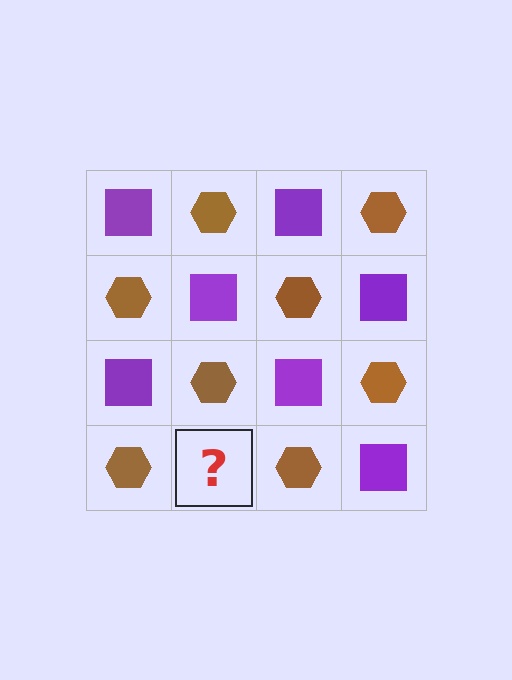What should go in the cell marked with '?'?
The missing cell should contain a purple square.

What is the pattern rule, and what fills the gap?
The rule is that it alternates purple square and brown hexagon in a checkerboard pattern. The gap should be filled with a purple square.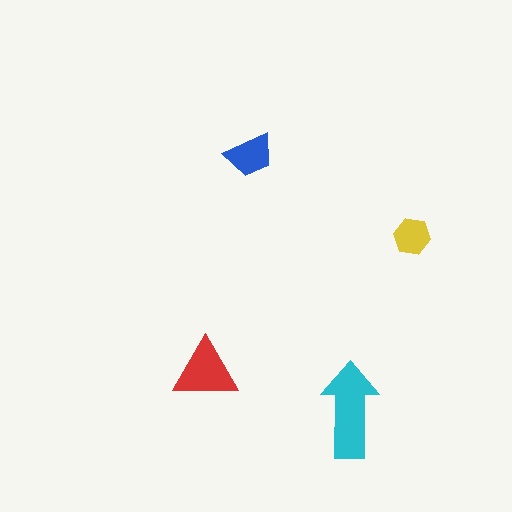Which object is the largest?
The cyan arrow.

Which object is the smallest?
The yellow hexagon.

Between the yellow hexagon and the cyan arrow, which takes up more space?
The cyan arrow.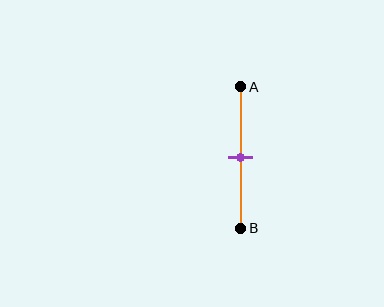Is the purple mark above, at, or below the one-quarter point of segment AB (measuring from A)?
The purple mark is below the one-quarter point of segment AB.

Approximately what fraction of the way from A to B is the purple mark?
The purple mark is approximately 50% of the way from A to B.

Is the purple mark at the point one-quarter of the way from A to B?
No, the mark is at about 50% from A, not at the 25% one-quarter point.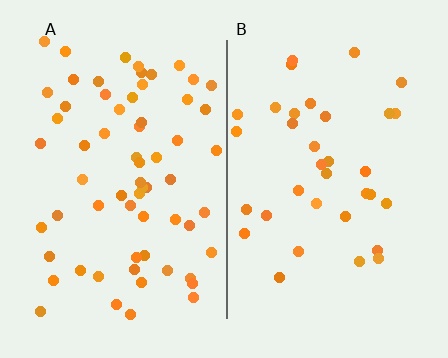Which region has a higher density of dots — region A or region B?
A (the left).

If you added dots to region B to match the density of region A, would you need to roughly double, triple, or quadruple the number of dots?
Approximately double.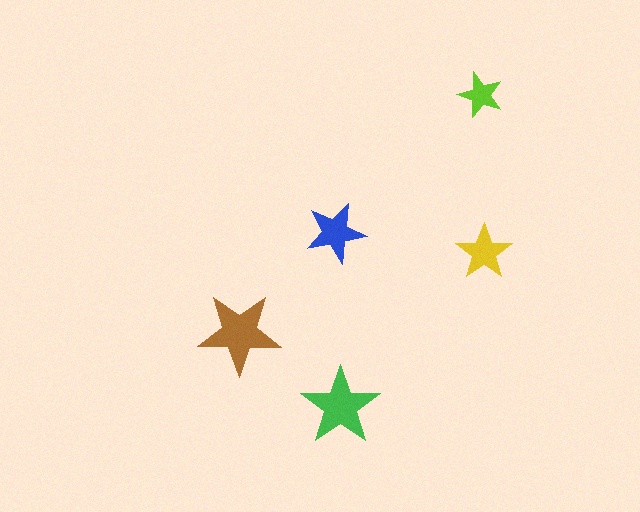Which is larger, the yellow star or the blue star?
The blue one.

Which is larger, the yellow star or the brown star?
The brown one.